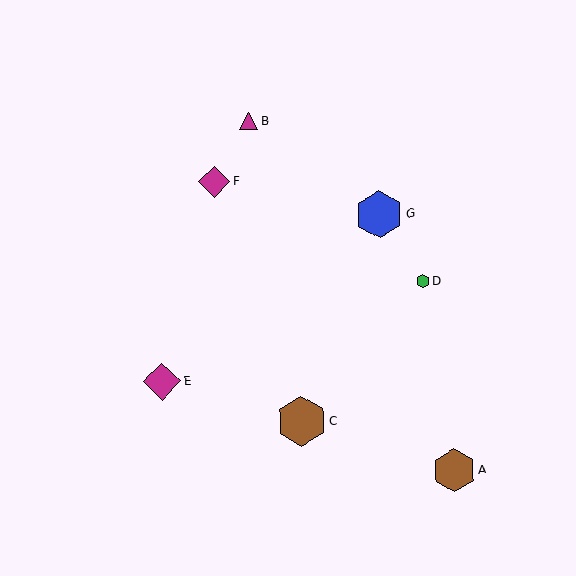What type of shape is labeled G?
Shape G is a blue hexagon.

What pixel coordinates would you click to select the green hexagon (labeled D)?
Click at (423, 281) to select the green hexagon D.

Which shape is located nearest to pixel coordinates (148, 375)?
The magenta diamond (labeled E) at (162, 382) is nearest to that location.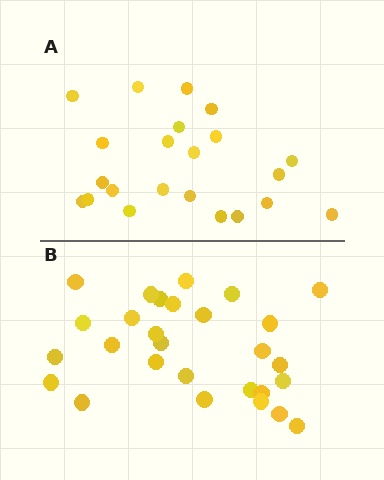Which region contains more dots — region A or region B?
Region B (the bottom region) has more dots.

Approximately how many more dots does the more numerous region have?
Region B has about 6 more dots than region A.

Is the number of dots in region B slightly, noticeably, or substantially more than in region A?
Region B has noticeably more, but not dramatically so. The ratio is roughly 1.3 to 1.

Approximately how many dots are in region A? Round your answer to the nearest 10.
About 20 dots. (The exact count is 22, which rounds to 20.)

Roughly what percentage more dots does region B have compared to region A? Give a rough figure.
About 25% more.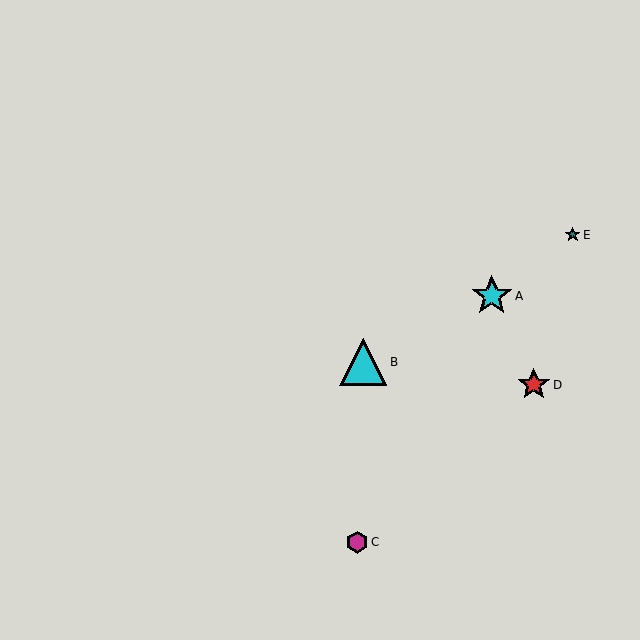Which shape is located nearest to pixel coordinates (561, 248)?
The teal star (labeled E) at (573, 235) is nearest to that location.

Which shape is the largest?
The cyan triangle (labeled B) is the largest.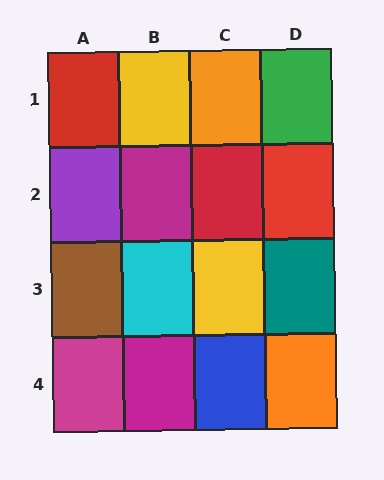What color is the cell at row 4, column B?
Magenta.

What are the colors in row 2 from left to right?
Purple, magenta, red, red.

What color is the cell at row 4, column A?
Magenta.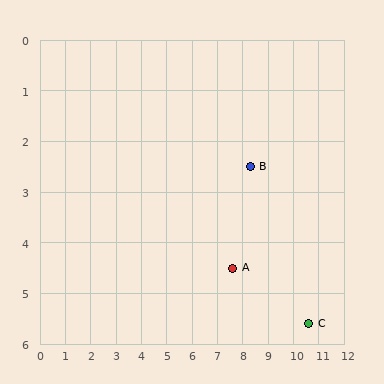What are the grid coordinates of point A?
Point A is at approximately (7.6, 4.5).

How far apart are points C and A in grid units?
Points C and A are about 3.2 grid units apart.